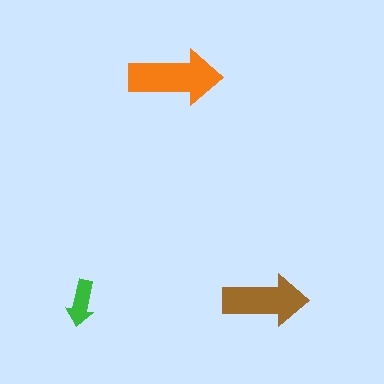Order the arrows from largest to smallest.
the orange one, the brown one, the green one.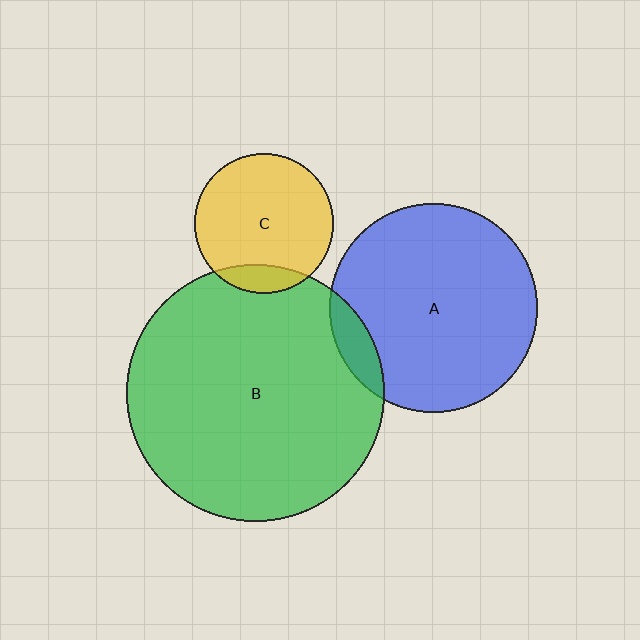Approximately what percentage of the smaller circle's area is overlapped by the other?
Approximately 10%.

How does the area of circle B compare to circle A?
Approximately 1.5 times.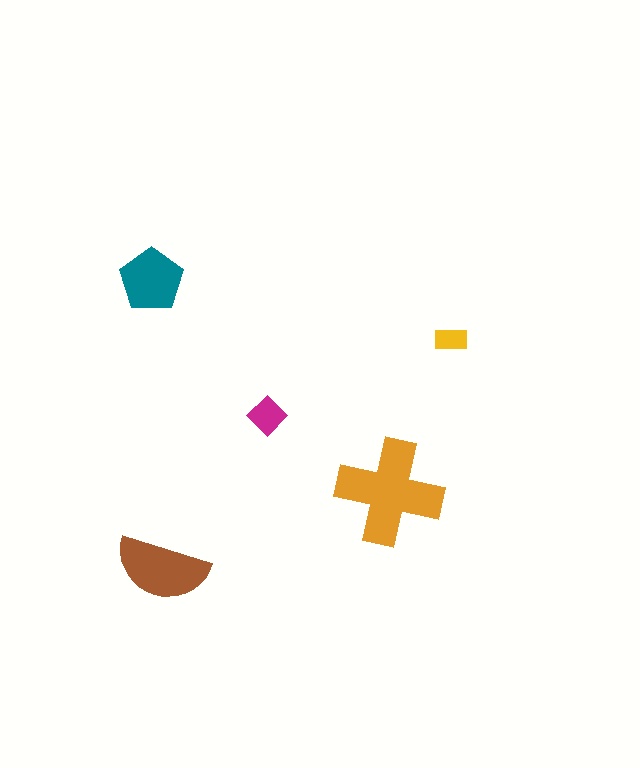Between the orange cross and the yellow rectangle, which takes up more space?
The orange cross.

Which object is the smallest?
The yellow rectangle.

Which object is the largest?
The orange cross.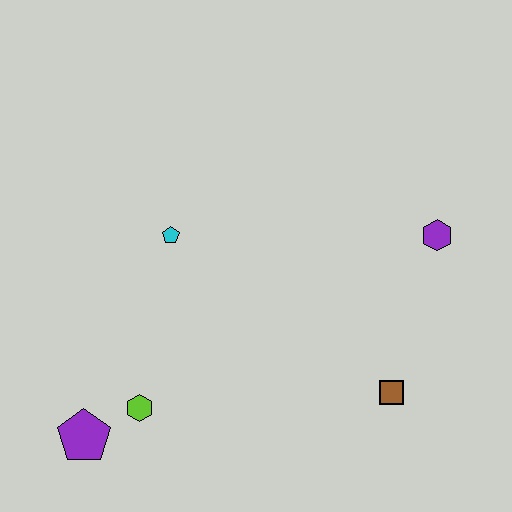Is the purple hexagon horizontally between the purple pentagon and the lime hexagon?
No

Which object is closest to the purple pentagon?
The lime hexagon is closest to the purple pentagon.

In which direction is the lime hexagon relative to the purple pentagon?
The lime hexagon is to the right of the purple pentagon.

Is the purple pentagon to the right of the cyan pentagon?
No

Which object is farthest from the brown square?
The purple pentagon is farthest from the brown square.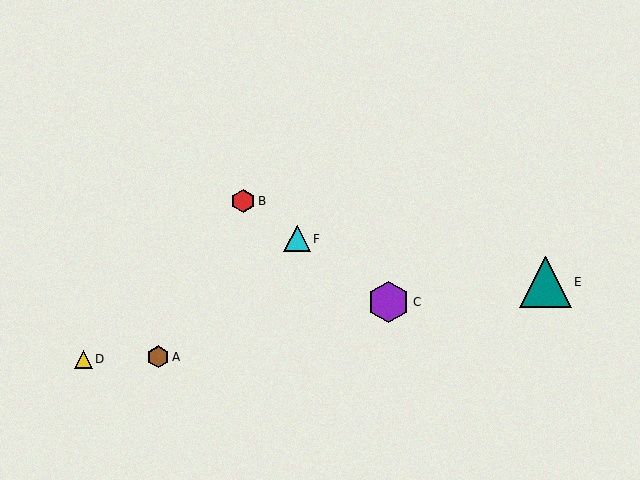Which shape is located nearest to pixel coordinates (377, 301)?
The purple hexagon (labeled C) at (389, 302) is nearest to that location.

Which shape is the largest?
The teal triangle (labeled E) is the largest.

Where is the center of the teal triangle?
The center of the teal triangle is at (546, 282).